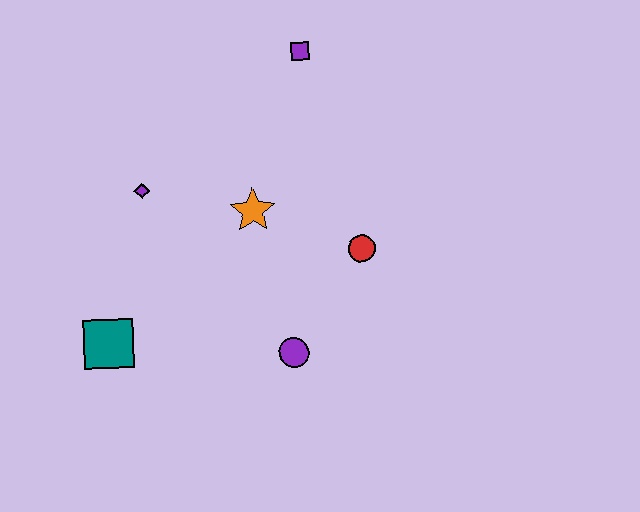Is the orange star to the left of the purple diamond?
No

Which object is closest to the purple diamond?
The orange star is closest to the purple diamond.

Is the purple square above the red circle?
Yes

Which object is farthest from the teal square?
The purple square is farthest from the teal square.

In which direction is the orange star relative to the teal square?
The orange star is to the right of the teal square.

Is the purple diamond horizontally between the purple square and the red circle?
No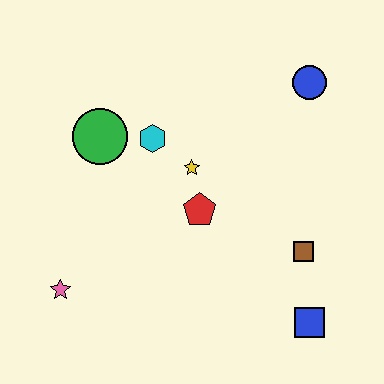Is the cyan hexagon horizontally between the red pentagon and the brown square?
No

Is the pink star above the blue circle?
No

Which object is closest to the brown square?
The blue square is closest to the brown square.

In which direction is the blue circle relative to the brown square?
The blue circle is above the brown square.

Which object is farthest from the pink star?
The blue circle is farthest from the pink star.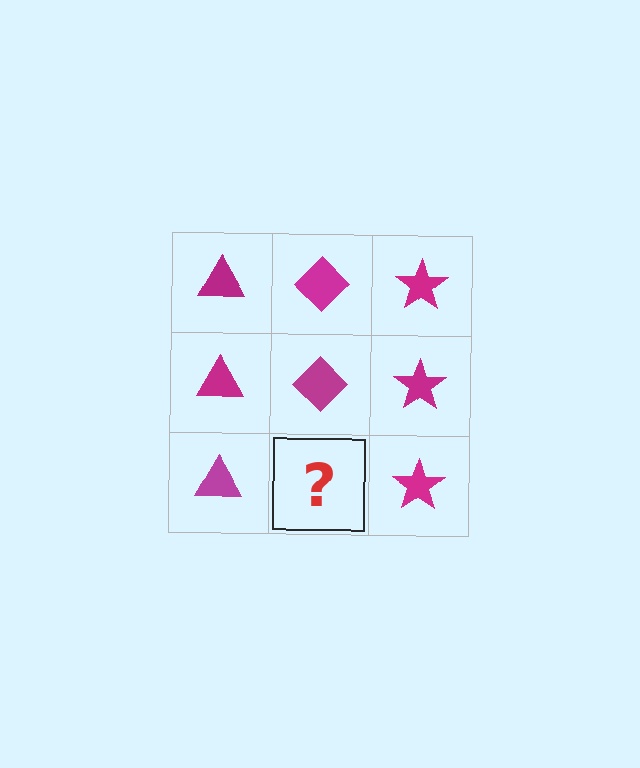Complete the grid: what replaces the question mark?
The question mark should be replaced with a magenta diamond.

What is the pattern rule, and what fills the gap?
The rule is that each column has a consistent shape. The gap should be filled with a magenta diamond.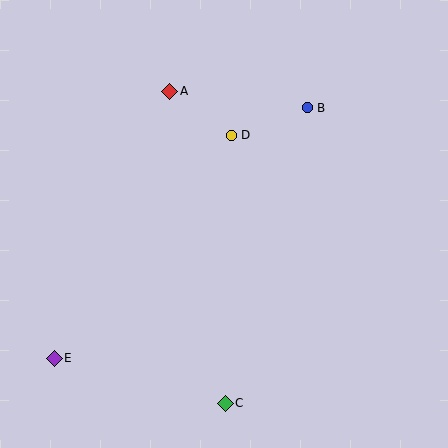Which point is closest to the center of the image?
Point D at (231, 135) is closest to the center.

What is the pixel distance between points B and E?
The distance between B and E is 357 pixels.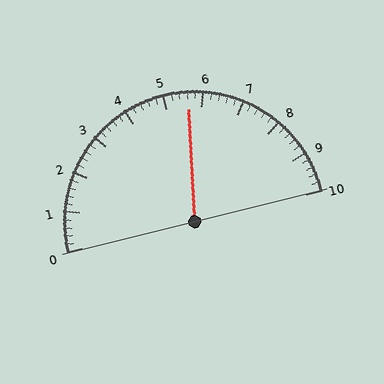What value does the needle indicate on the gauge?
The needle indicates approximately 5.6.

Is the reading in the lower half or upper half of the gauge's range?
The reading is in the upper half of the range (0 to 10).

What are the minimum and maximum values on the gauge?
The gauge ranges from 0 to 10.